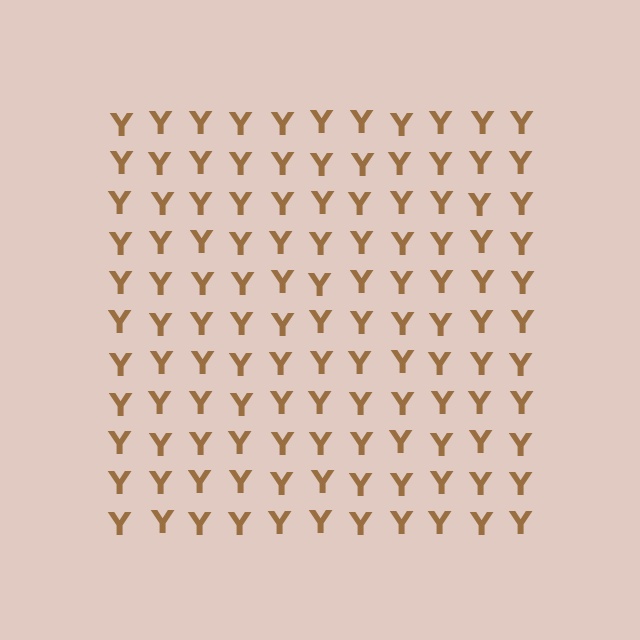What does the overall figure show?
The overall figure shows a square.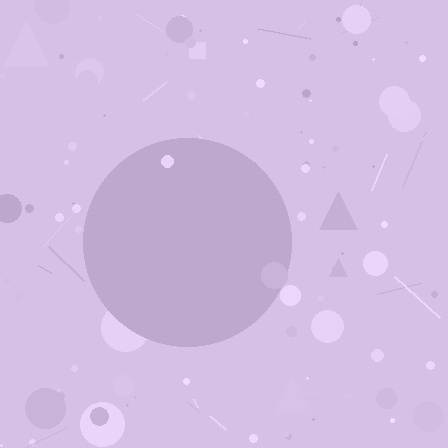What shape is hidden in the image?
A circle is hidden in the image.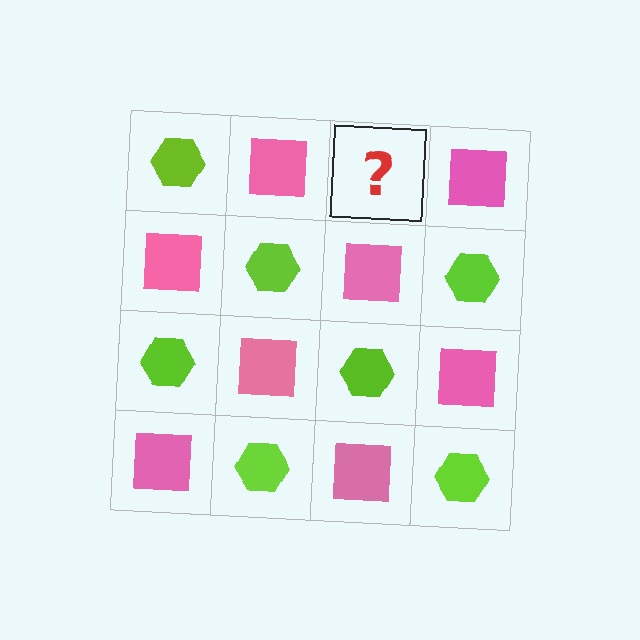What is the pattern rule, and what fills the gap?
The rule is that it alternates lime hexagon and pink square in a checkerboard pattern. The gap should be filled with a lime hexagon.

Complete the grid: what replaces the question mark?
The question mark should be replaced with a lime hexagon.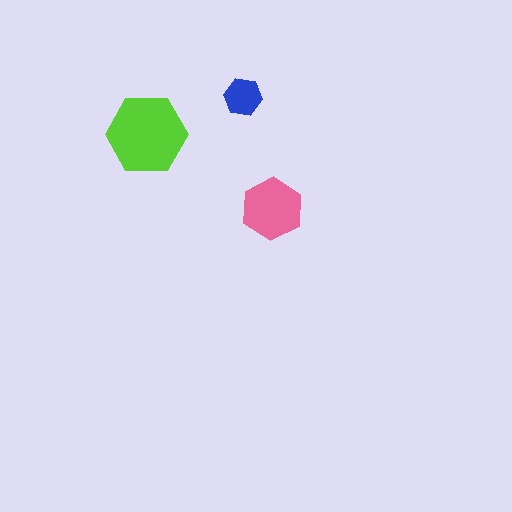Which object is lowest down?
The pink hexagon is bottommost.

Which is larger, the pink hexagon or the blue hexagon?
The pink one.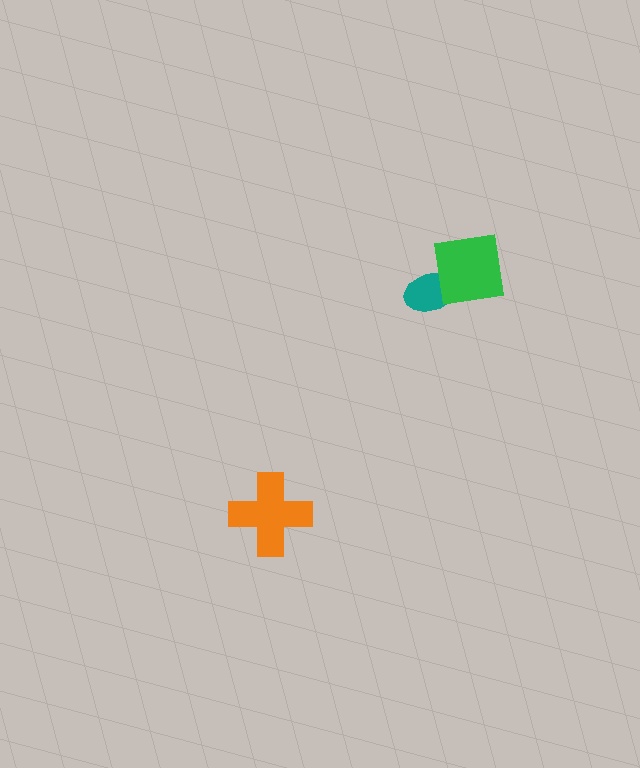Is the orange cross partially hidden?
No, no other shape covers it.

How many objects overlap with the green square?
1 object overlaps with the green square.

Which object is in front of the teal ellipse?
The green square is in front of the teal ellipse.